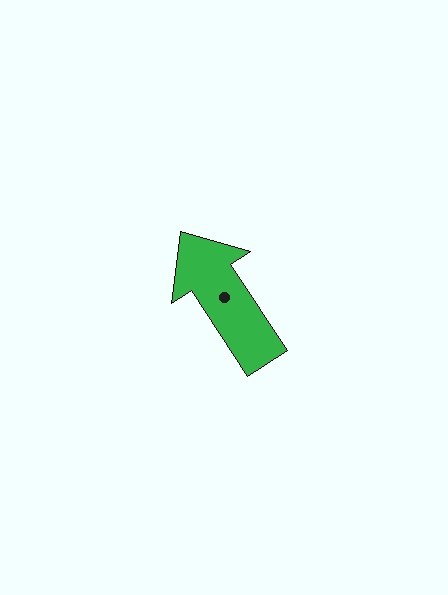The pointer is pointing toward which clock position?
Roughly 11 o'clock.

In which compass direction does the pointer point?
Northwest.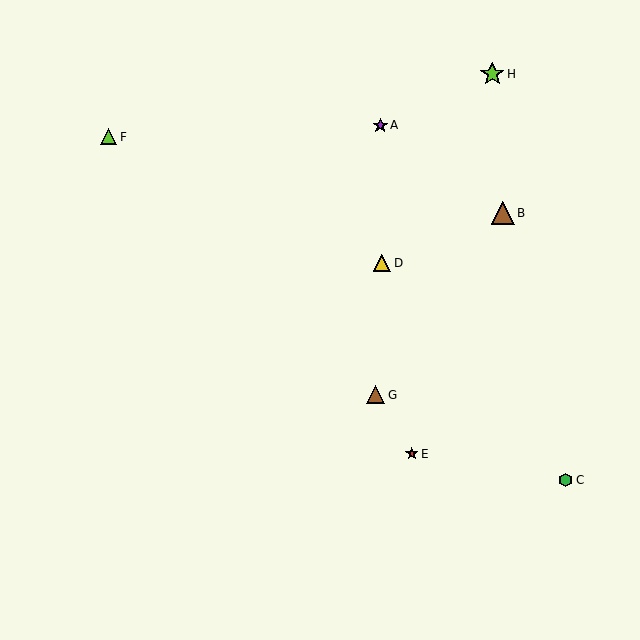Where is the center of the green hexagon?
The center of the green hexagon is at (566, 480).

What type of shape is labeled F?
Shape F is a lime triangle.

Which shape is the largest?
The lime star (labeled H) is the largest.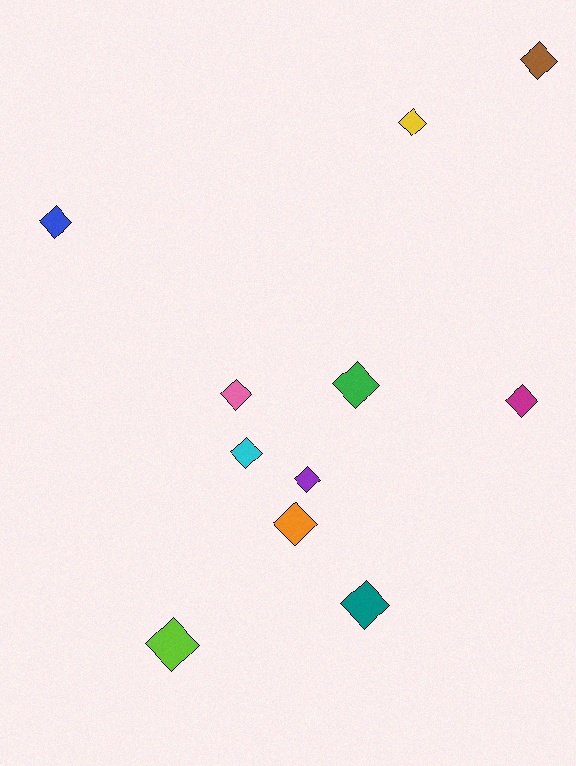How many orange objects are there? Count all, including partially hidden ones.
There is 1 orange object.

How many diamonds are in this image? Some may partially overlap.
There are 11 diamonds.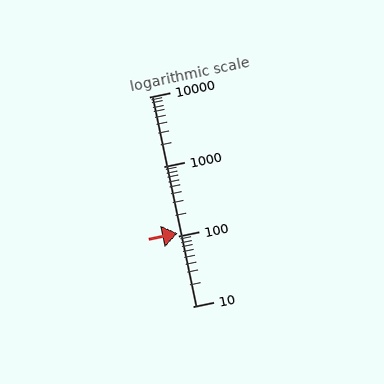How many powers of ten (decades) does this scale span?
The scale spans 3 decades, from 10 to 10000.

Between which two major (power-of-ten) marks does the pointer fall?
The pointer is between 100 and 1000.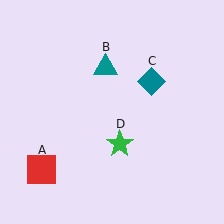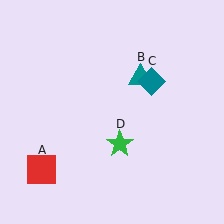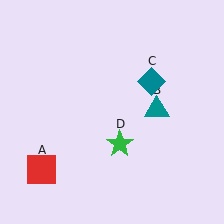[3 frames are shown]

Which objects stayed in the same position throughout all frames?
Red square (object A) and teal diamond (object C) and green star (object D) remained stationary.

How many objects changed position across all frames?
1 object changed position: teal triangle (object B).